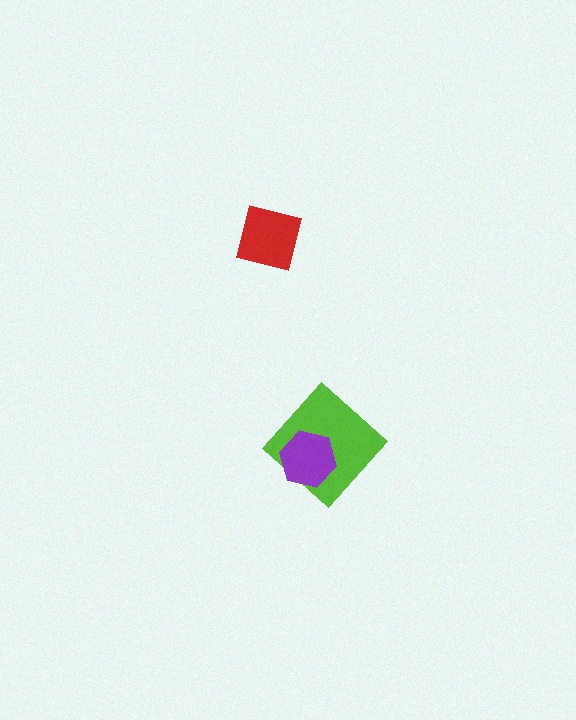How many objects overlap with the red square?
0 objects overlap with the red square.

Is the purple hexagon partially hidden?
No, no other shape covers it.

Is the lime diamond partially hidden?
Yes, it is partially covered by another shape.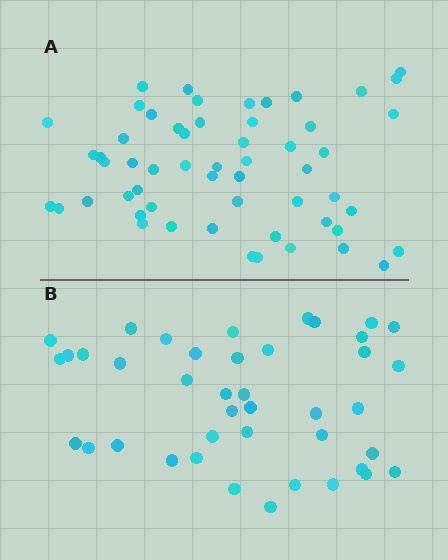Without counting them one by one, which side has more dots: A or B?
Region A (the top region) has more dots.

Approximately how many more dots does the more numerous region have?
Region A has approximately 15 more dots than region B.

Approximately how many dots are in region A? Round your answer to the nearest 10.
About 60 dots. (The exact count is 56, which rounds to 60.)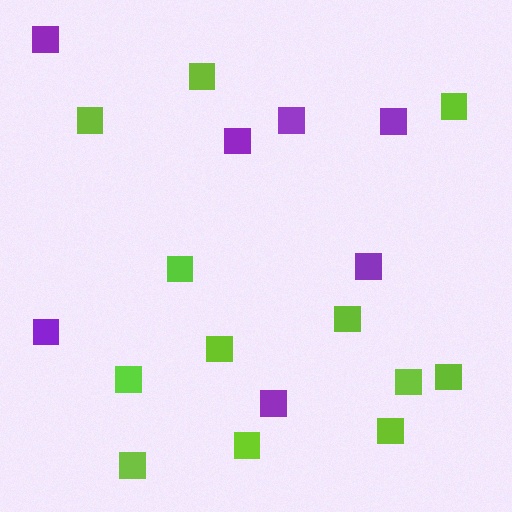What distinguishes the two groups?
There are 2 groups: one group of purple squares (7) and one group of lime squares (12).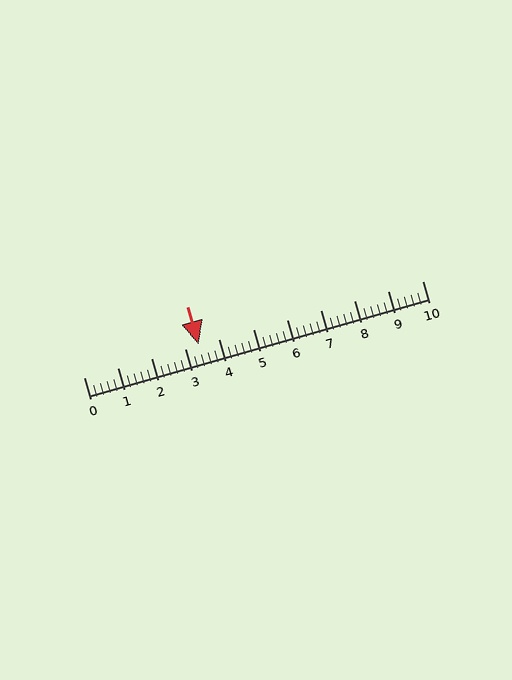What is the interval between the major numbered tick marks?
The major tick marks are spaced 1 units apart.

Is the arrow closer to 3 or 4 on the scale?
The arrow is closer to 3.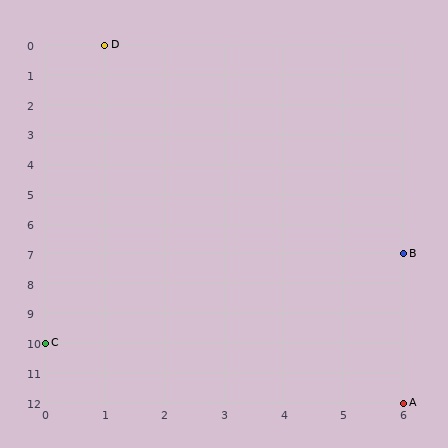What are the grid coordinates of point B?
Point B is at grid coordinates (6, 7).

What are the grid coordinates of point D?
Point D is at grid coordinates (1, 0).